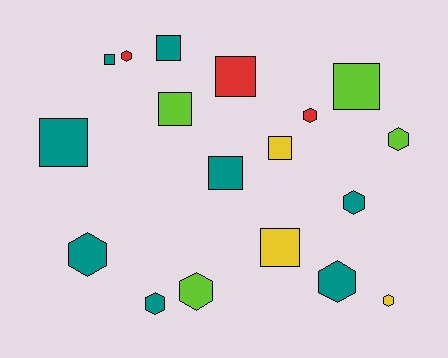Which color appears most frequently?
Teal, with 8 objects.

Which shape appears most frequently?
Hexagon, with 9 objects.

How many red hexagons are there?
There are 2 red hexagons.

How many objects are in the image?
There are 18 objects.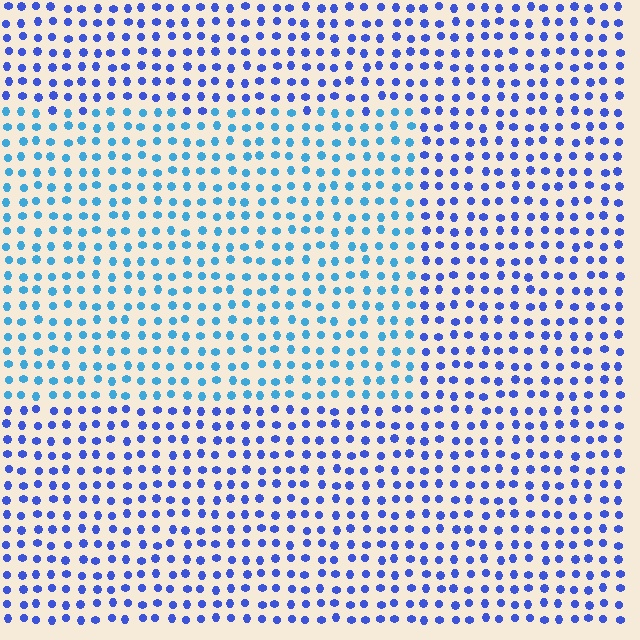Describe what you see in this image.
The image is filled with small blue elements in a uniform arrangement. A rectangle-shaped region is visible where the elements are tinted to a slightly different hue, forming a subtle color boundary.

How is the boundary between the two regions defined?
The boundary is defined purely by a slight shift in hue (about 33 degrees). Spacing, size, and orientation are identical on both sides.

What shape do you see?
I see a rectangle.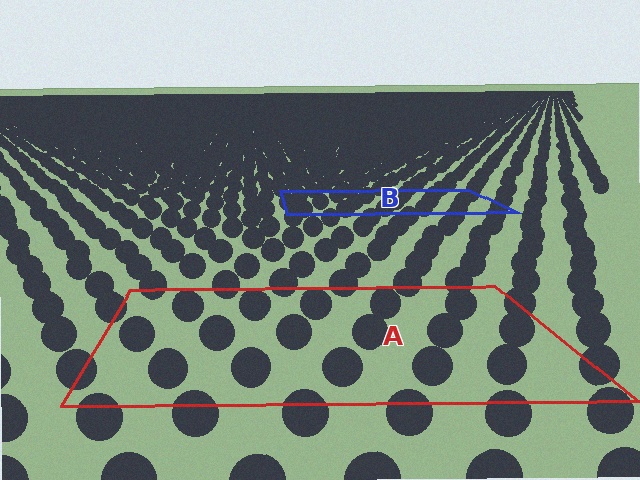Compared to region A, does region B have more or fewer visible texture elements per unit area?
Region B has more texture elements per unit area — they are packed more densely because it is farther away.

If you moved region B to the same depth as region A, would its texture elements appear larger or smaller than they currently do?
They would appear larger. At a closer depth, the same texture elements are projected at a bigger on-screen size.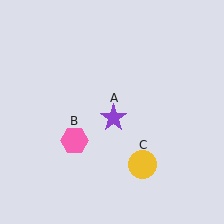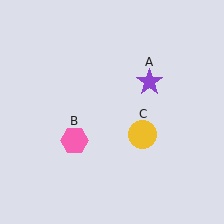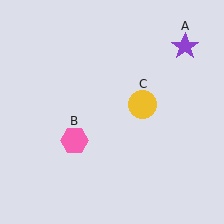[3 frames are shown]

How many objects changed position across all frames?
2 objects changed position: purple star (object A), yellow circle (object C).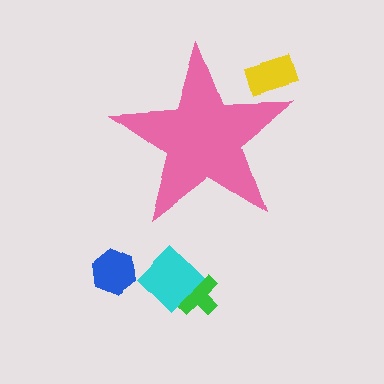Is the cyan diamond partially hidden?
No, the cyan diamond is fully visible.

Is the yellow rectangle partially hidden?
Yes, the yellow rectangle is partially hidden behind the pink star.